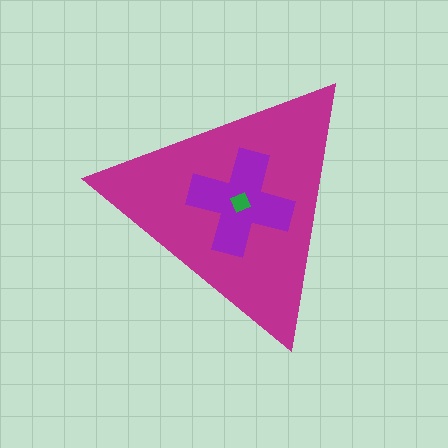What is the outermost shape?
The magenta triangle.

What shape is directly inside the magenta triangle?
The purple cross.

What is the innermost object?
The green square.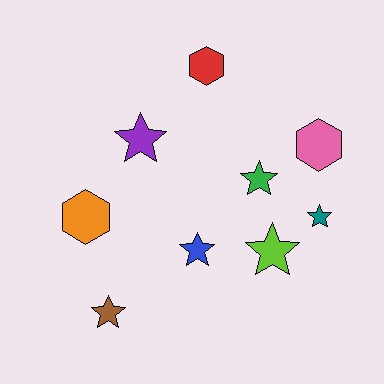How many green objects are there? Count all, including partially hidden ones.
There is 1 green object.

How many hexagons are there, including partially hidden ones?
There are 3 hexagons.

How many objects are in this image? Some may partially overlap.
There are 9 objects.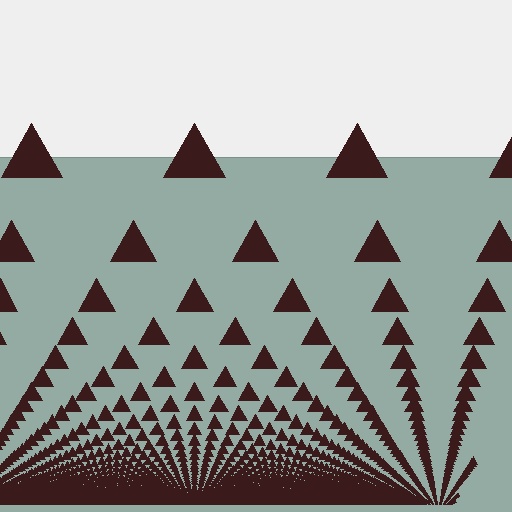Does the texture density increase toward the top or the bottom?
Density increases toward the bottom.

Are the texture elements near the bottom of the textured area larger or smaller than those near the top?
Smaller. The gradient is inverted — elements near the bottom are smaller and denser.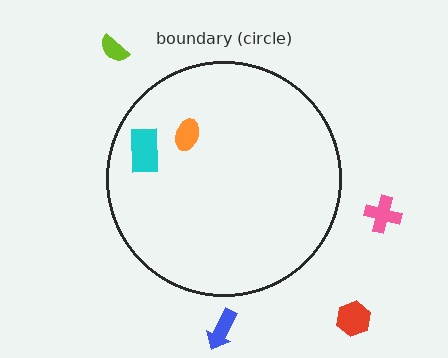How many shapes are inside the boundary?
2 inside, 4 outside.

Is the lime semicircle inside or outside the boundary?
Outside.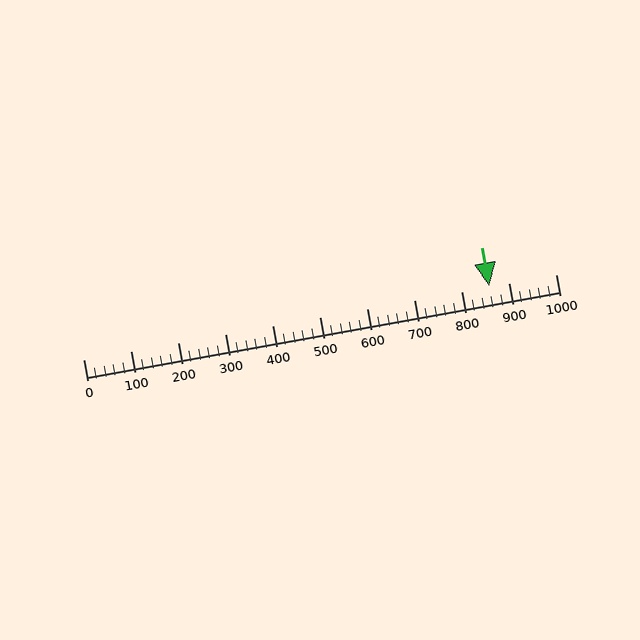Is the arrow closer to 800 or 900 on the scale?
The arrow is closer to 900.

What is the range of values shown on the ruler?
The ruler shows values from 0 to 1000.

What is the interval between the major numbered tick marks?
The major tick marks are spaced 100 units apart.